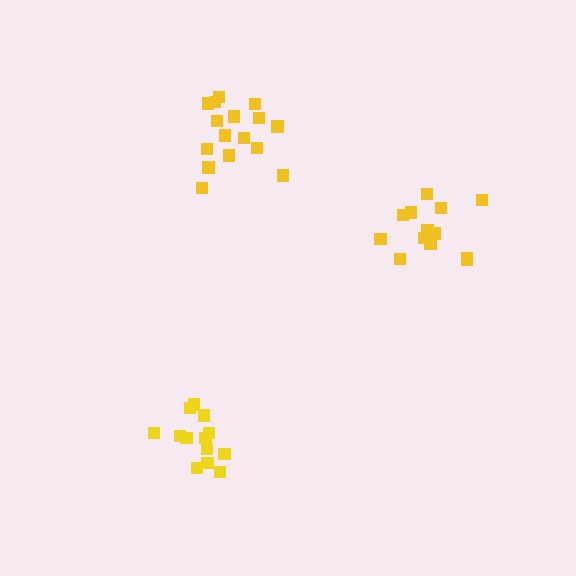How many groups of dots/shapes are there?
There are 3 groups.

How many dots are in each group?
Group 1: 16 dots, Group 2: 13 dots, Group 3: 13 dots (42 total).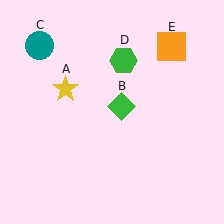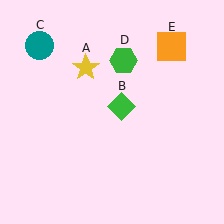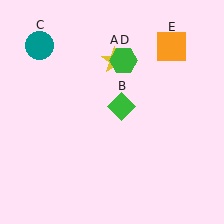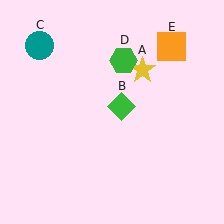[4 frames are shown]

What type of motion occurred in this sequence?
The yellow star (object A) rotated clockwise around the center of the scene.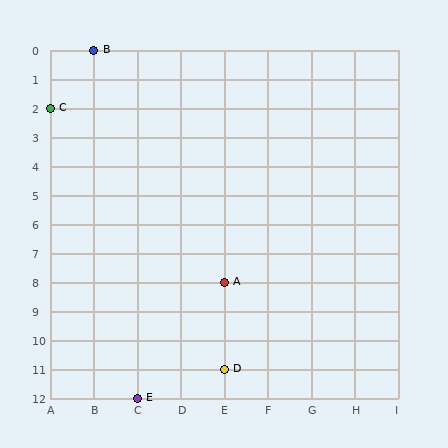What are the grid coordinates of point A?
Point A is at grid coordinates (E, 8).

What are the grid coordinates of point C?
Point C is at grid coordinates (A, 2).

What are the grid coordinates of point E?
Point E is at grid coordinates (C, 12).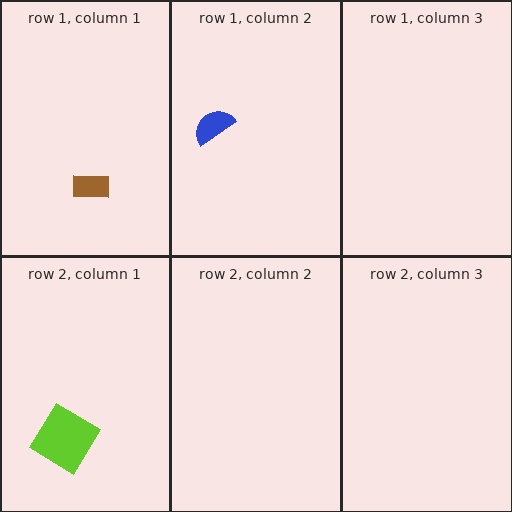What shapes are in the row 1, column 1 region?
The brown rectangle.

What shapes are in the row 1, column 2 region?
The blue semicircle.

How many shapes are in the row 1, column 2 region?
1.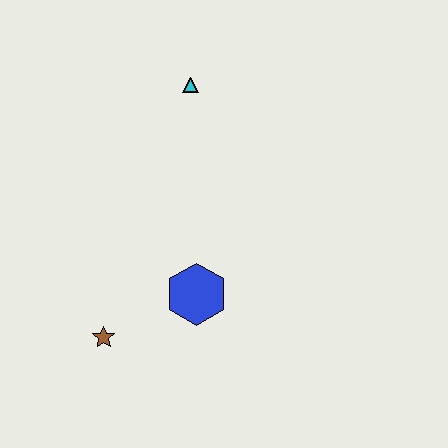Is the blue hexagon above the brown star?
Yes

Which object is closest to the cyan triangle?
The blue hexagon is closest to the cyan triangle.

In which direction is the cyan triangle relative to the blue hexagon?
The cyan triangle is above the blue hexagon.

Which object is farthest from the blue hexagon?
The cyan triangle is farthest from the blue hexagon.